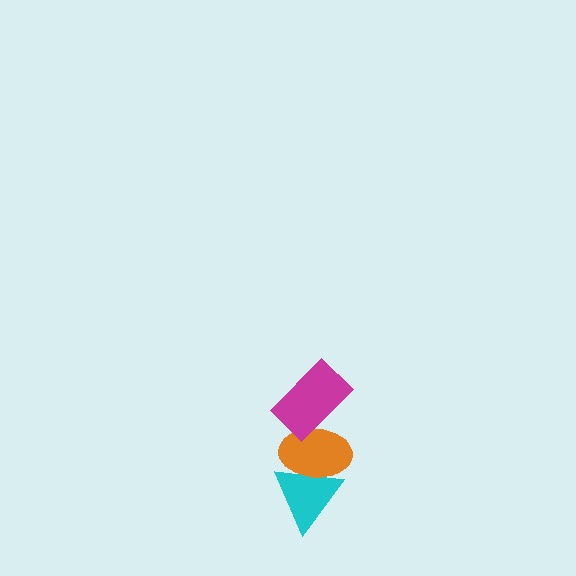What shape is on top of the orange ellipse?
The magenta rectangle is on top of the orange ellipse.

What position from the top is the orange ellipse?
The orange ellipse is 2nd from the top.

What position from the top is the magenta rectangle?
The magenta rectangle is 1st from the top.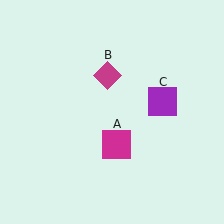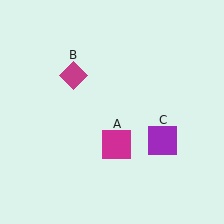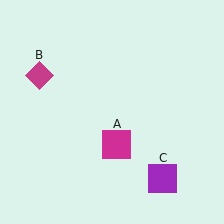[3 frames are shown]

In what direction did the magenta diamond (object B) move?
The magenta diamond (object B) moved left.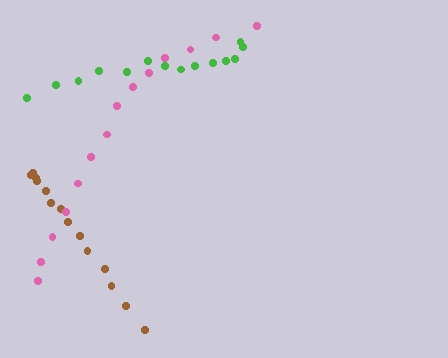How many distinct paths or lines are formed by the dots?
There are 3 distinct paths.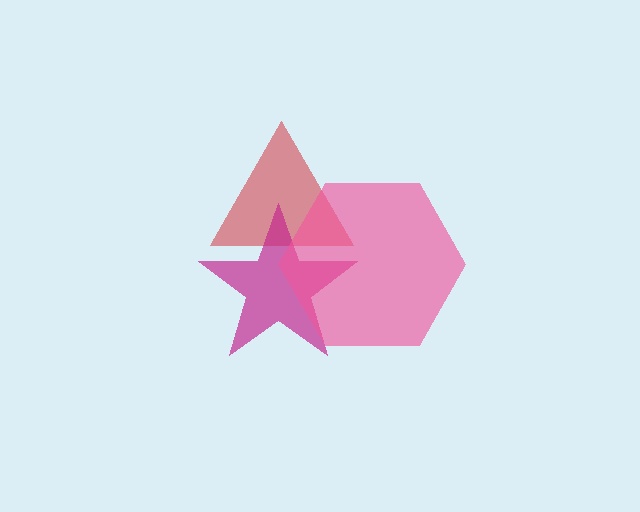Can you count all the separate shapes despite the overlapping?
Yes, there are 3 separate shapes.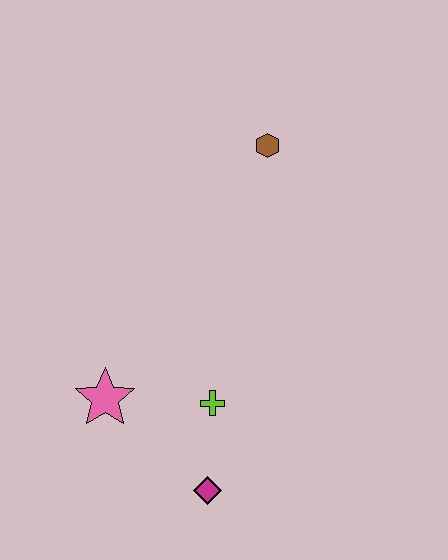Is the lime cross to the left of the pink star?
No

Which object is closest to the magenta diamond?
The lime cross is closest to the magenta diamond.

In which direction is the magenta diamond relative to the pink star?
The magenta diamond is to the right of the pink star.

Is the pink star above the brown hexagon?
No